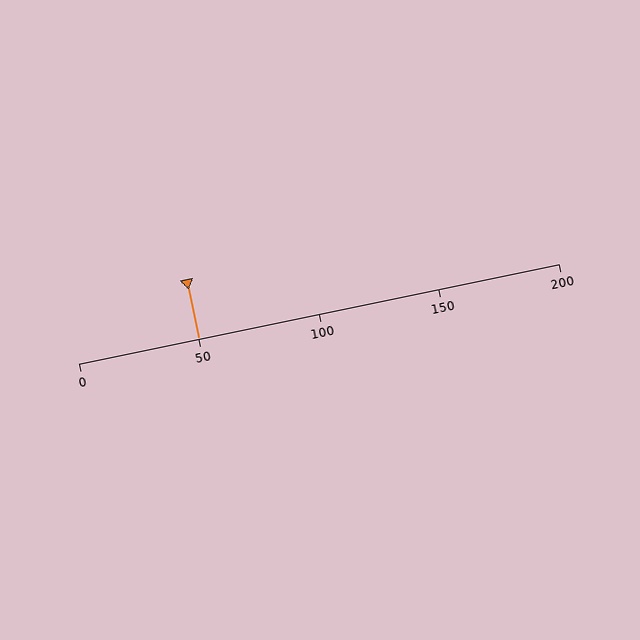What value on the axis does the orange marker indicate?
The marker indicates approximately 50.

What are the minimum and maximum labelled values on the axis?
The axis runs from 0 to 200.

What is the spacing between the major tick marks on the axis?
The major ticks are spaced 50 apart.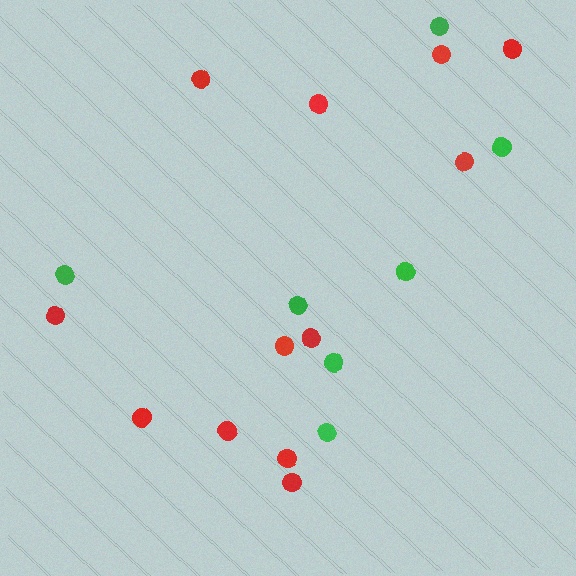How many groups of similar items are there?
There are 2 groups: one group of red circles (12) and one group of green circles (7).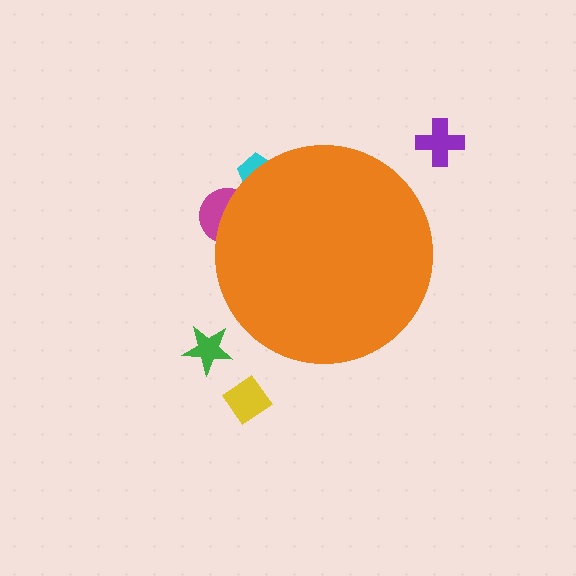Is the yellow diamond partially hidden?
No, the yellow diamond is fully visible.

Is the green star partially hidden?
No, the green star is fully visible.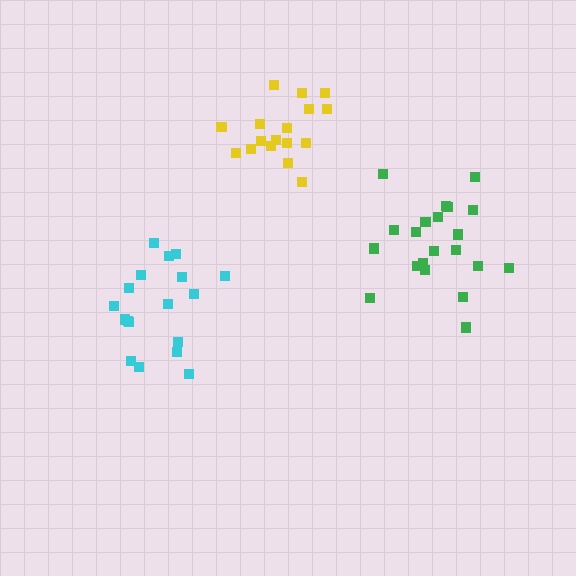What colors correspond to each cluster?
The clusters are colored: green, yellow, cyan.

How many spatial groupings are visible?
There are 3 spatial groupings.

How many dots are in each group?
Group 1: 21 dots, Group 2: 17 dots, Group 3: 18 dots (56 total).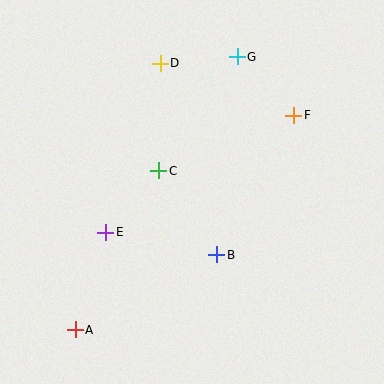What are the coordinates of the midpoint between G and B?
The midpoint between G and B is at (227, 156).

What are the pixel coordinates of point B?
Point B is at (217, 255).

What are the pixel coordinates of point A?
Point A is at (75, 330).